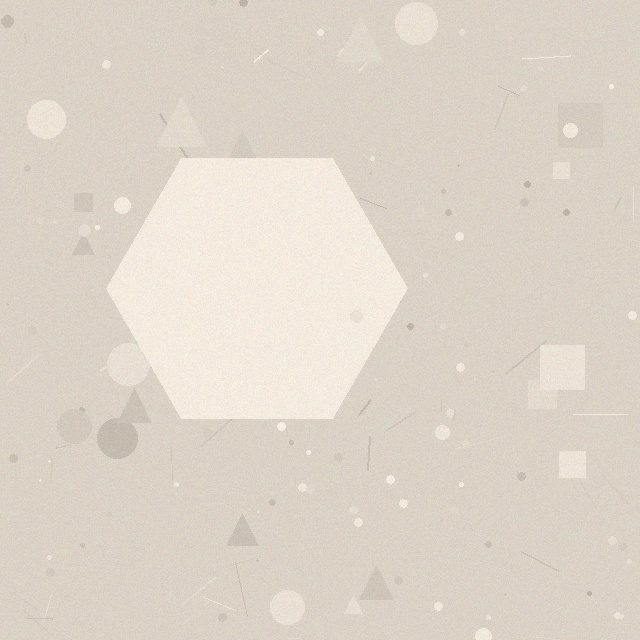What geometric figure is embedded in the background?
A hexagon is embedded in the background.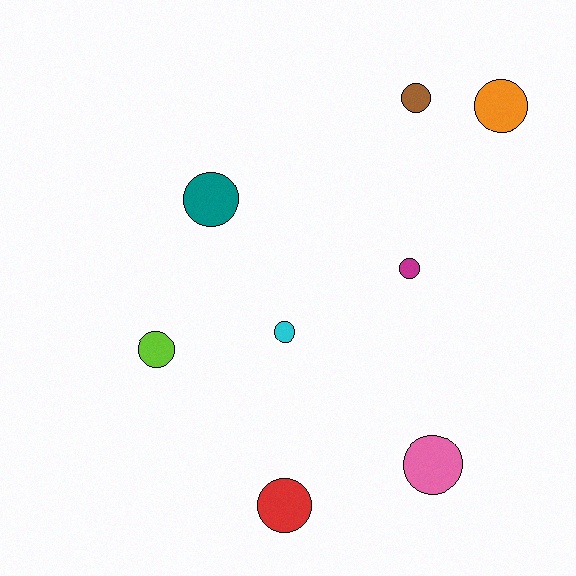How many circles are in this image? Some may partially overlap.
There are 8 circles.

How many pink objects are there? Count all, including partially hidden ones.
There is 1 pink object.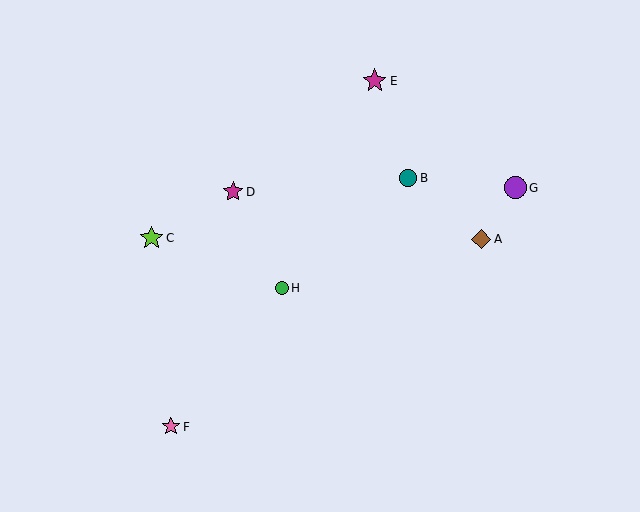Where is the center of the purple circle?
The center of the purple circle is at (515, 188).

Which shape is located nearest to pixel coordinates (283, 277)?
The green circle (labeled H) at (282, 288) is nearest to that location.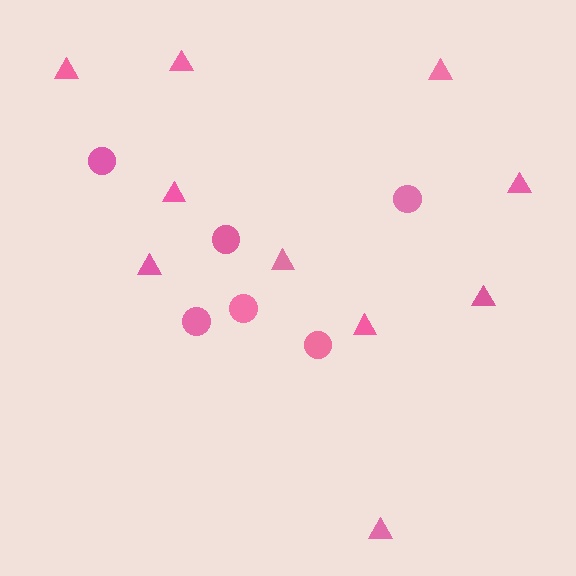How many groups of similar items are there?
There are 2 groups: one group of triangles (10) and one group of circles (6).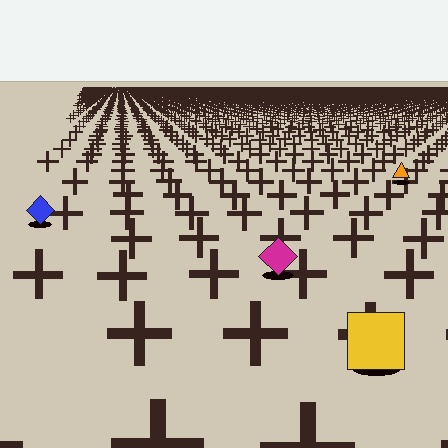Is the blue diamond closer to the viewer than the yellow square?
No. The yellow square is closer — you can tell from the texture gradient: the ground texture is coarser near it.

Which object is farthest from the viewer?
The orange triangle is farthest from the viewer. It appears smaller and the ground texture around it is denser.